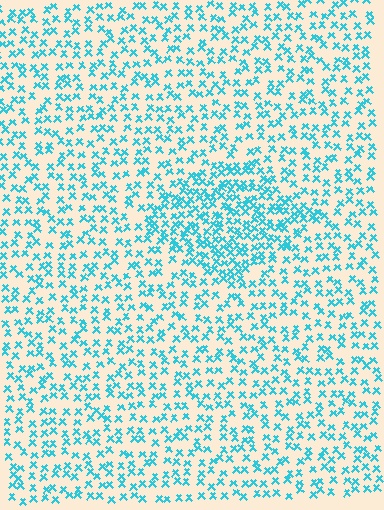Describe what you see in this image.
The image contains small cyan elements arranged at two different densities. A diamond-shaped region is visible where the elements are more densely packed than the surrounding area.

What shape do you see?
I see a diamond.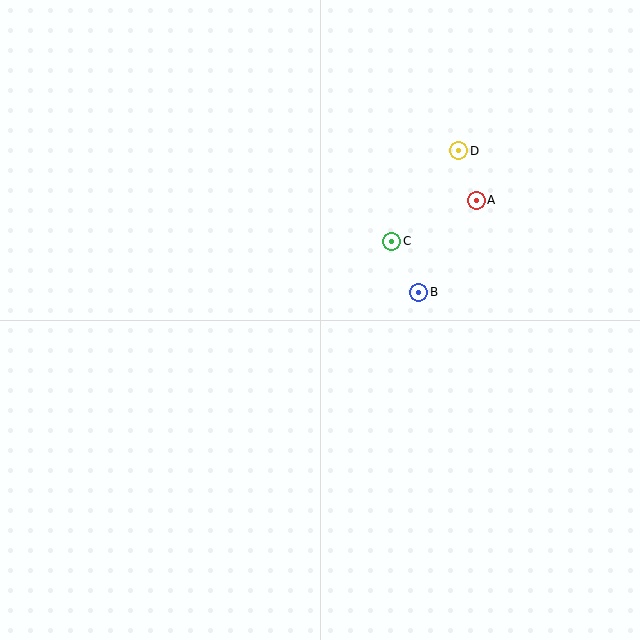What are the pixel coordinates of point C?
Point C is at (392, 241).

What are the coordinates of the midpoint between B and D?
The midpoint between B and D is at (439, 222).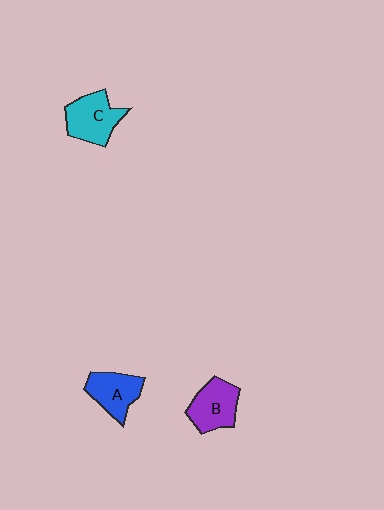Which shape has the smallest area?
Shape A (blue).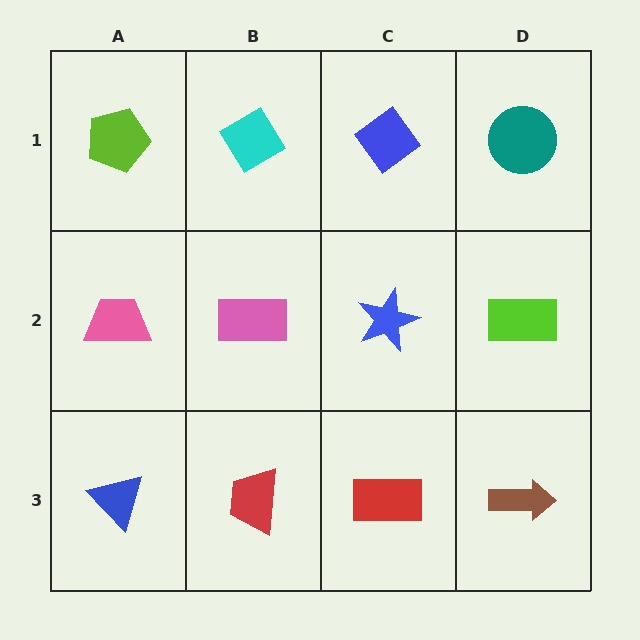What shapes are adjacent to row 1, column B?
A pink rectangle (row 2, column B), a lime pentagon (row 1, column A), a blue diamond (row 1, column C).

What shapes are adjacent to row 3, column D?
A lime rectangle (row 2, column D), a red rectangle (row 3, column C).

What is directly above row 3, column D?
A lime rectangle.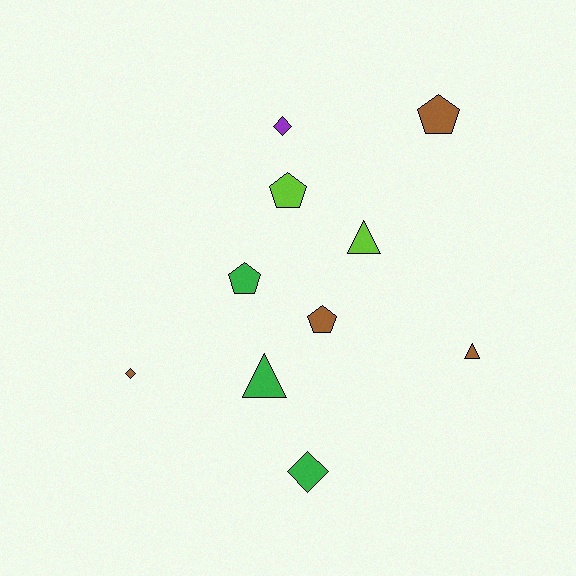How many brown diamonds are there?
There is 1 brown diamond.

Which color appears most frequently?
Brown, with 4 objects.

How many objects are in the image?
There are 10 objects.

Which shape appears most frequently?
Pentagon, with 4 objects.